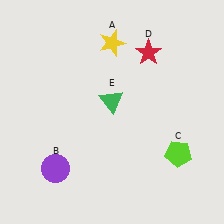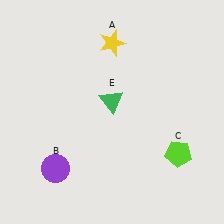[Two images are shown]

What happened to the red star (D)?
The red star (D) was removed in Image 2. It was in the top-right area of Image 1.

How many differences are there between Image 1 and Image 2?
There is 1 difference between the two images.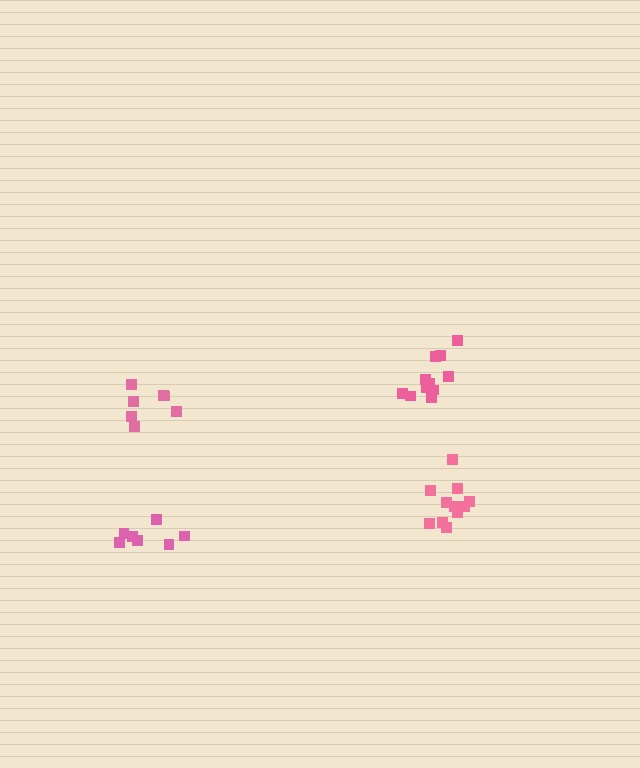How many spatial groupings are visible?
There are 4 spatial groupings.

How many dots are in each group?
Group 1: 11 dots, Group 2: 11 dots, Group 3: 7 dots, Group 4: 7 dots (36 total).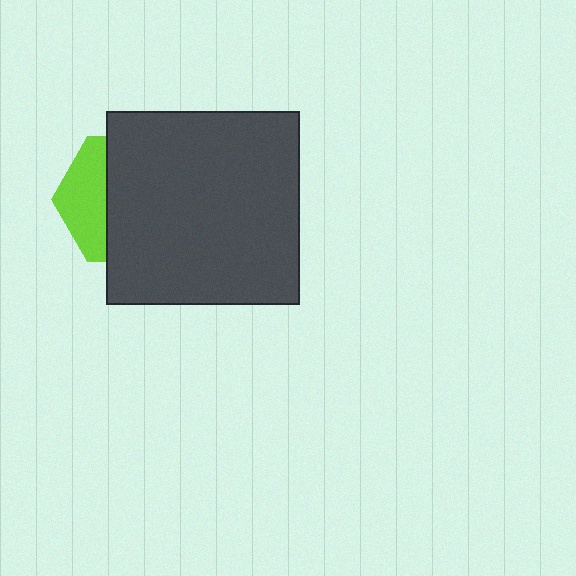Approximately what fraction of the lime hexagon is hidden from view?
Roughly 67% of the lime hexagon is hidden behind the dark gray square.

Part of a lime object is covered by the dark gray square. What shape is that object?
It is a hexagon.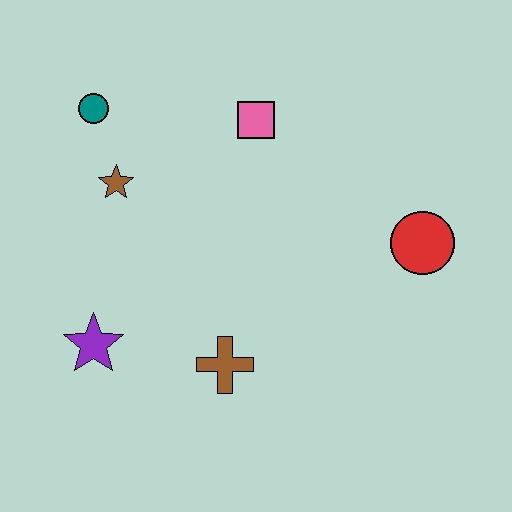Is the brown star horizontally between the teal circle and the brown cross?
Yes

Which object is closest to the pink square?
The brown star is closest to the pink square.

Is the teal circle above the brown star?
Yes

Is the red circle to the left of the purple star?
No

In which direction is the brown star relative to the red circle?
The brown star is to the left of the red circle.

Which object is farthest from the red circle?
The teal circle is farthest from the red circle.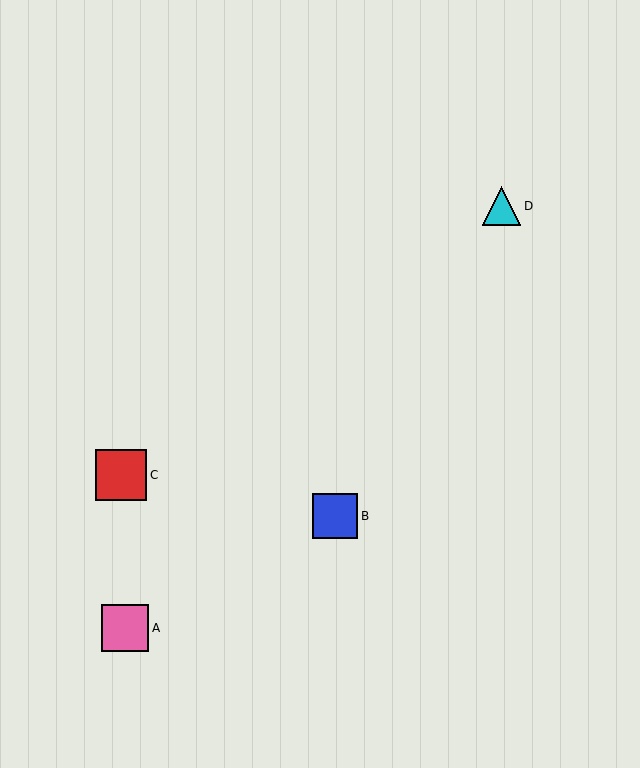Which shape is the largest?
The red square (labeled C) is the largest.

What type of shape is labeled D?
Shape D is a cyan triangle.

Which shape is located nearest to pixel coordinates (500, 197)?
The cyan triangle (labeled D) at (501, 206) is nearest to that location.